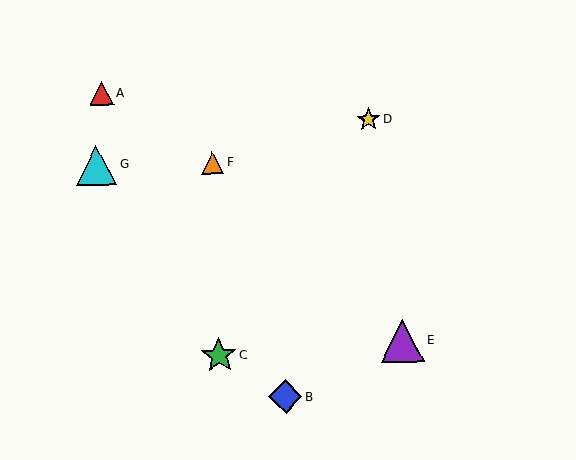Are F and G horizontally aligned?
Yes, both are at y≈163.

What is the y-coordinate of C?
Object C is at y≈356.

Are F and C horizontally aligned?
No, F is at y≈163 and C is at y≈356.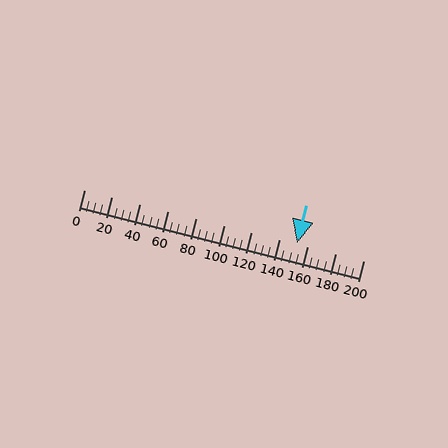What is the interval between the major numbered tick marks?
The major tick marks are spaced 20 units apart.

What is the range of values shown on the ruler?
The ruler shows values from 0 to 200.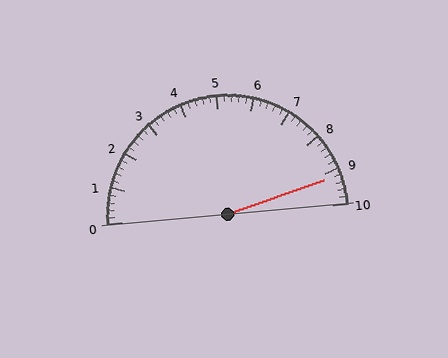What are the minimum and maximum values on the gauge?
The gauge ranges from 0 to 10.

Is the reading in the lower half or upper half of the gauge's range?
The reading is in the upper half of the range (0 to 10).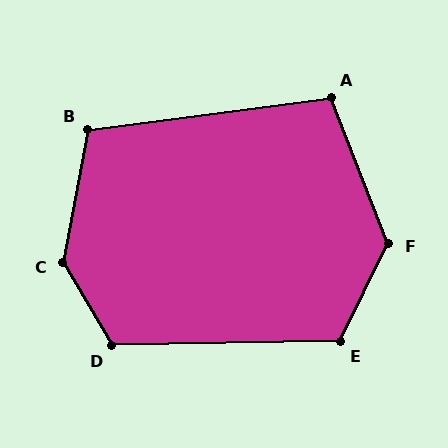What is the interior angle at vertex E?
Approximately 117 degrees (obtuse).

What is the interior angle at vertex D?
Approximately 119 degrees (obtuse).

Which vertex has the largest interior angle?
C, at approximately 139 degrees.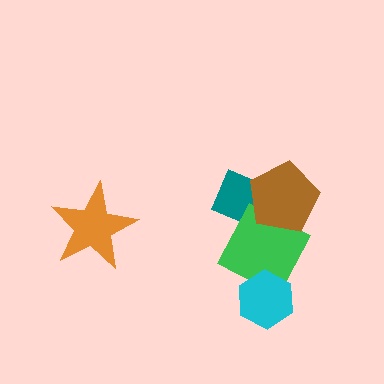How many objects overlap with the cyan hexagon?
1 object overlaps with the cyan hexagon.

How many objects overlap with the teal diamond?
2 objects overlap with the teal diamond.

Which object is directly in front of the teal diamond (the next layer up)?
The green diamond is directly in front of the teal diamond.